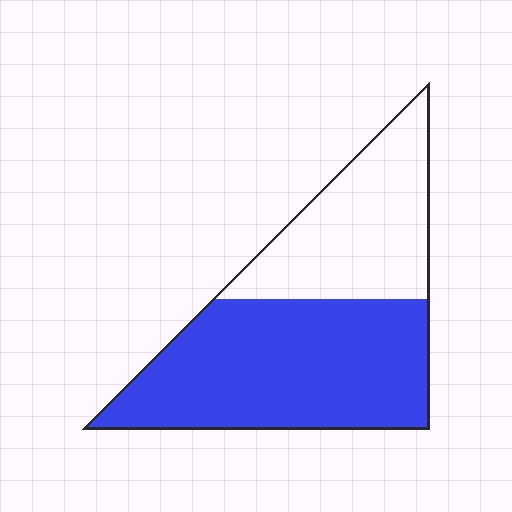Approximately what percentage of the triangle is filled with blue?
Approximately 60%.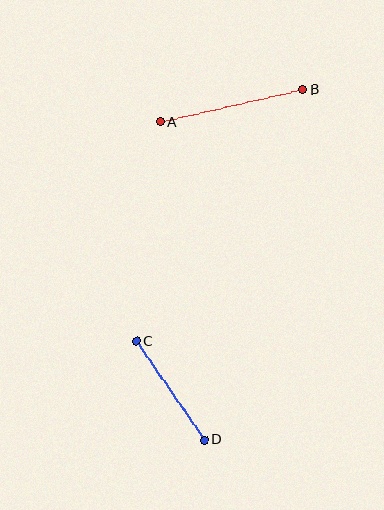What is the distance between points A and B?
The distance is approximately 146 pixels.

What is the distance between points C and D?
The distance is approximately 120 pixels.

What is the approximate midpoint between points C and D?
The midpoint is at approximately (170, 390) pixels.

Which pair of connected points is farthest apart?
Points A and B are farthest apart.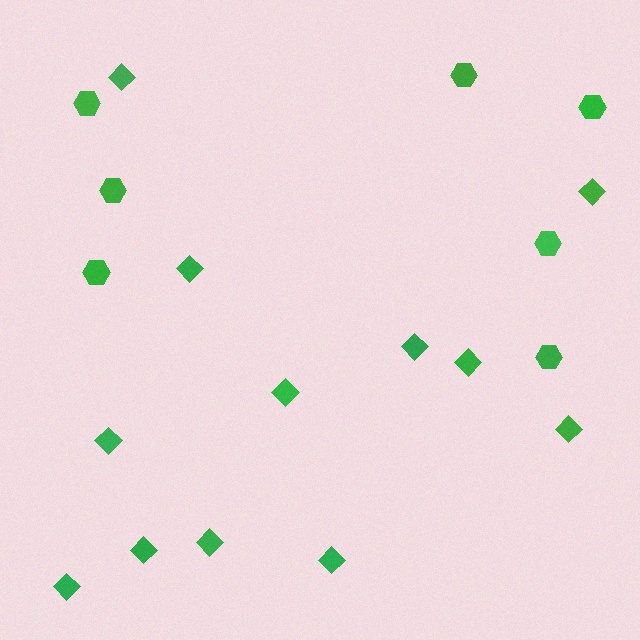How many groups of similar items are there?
There are 2 groups: one group of diamonds (12) and one group of hexagons (7).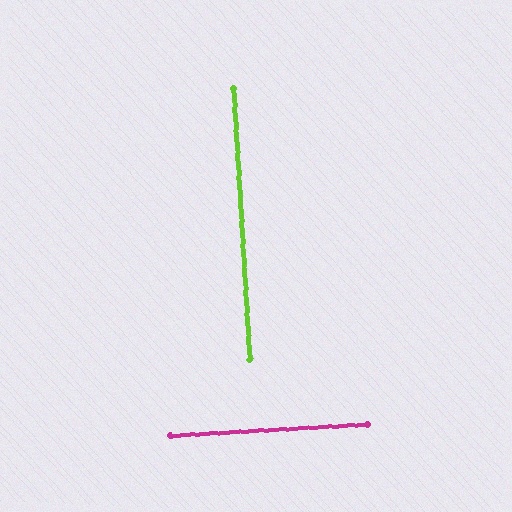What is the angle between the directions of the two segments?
Approximately 90 degrees.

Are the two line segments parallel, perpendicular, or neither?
Perpendicular — they meet at approximately 90°.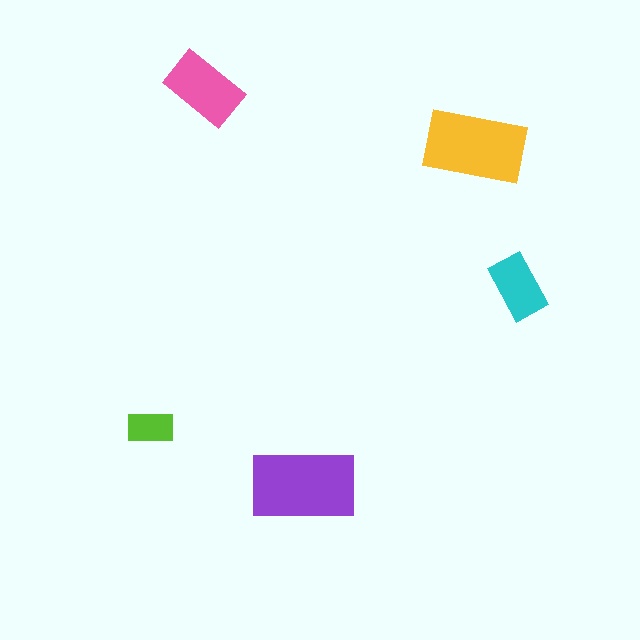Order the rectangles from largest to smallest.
the purple one, the yellow one, the pink one, the cyan one, the lime one.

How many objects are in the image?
There are 5 objects in the image.